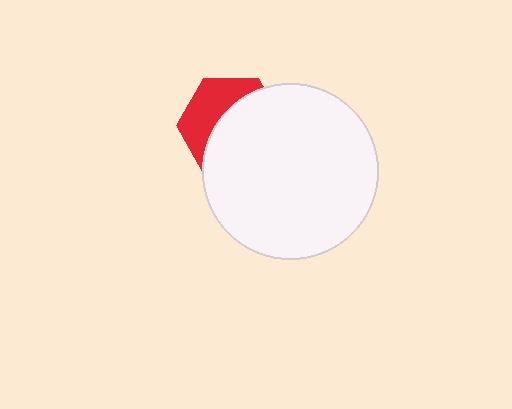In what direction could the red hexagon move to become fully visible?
The red hexagon could move toward the upper-left. That would shift it out from behind the white circle entirely.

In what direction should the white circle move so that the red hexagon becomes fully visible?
The white circle should move toward the lower-right. That is the shortest direction to clear the overlap and leave the red hexagon fully visible.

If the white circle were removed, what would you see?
You would see the complete red hexagon.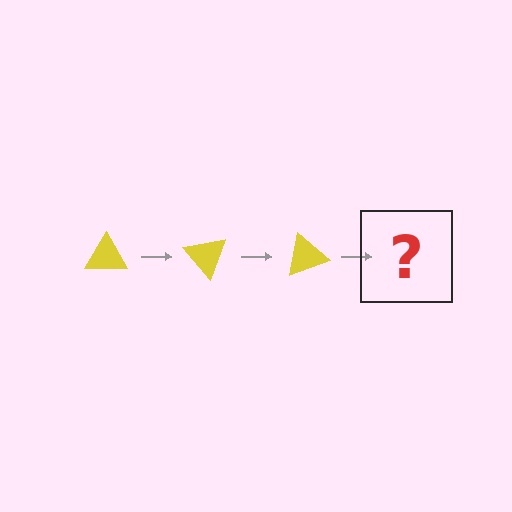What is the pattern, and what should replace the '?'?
The pattern is that the triangle rotates 50 degrees each step. The '?' should be a yellow triangle rotated 150 degrees.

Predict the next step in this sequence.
The next step is a yellow triangle rotated 150 degrees.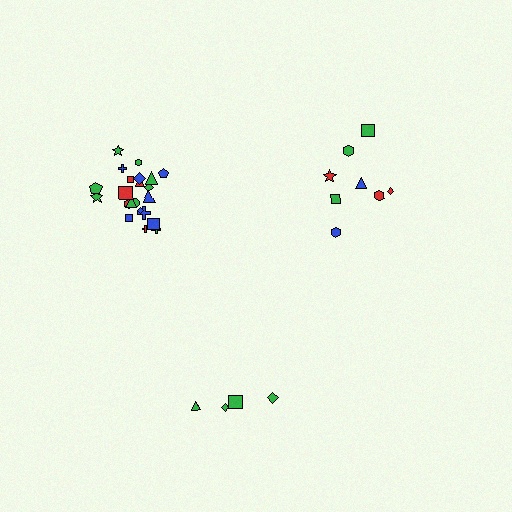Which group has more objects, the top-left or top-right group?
The top-left group.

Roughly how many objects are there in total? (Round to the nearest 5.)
Roughly 35 objects in total.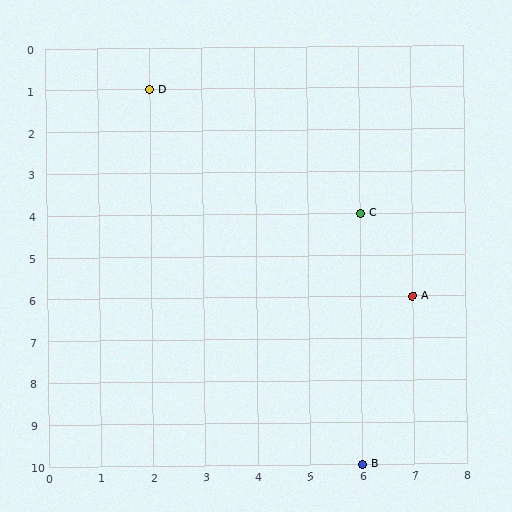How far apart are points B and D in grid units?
Points B and D are 4 columns and 9 rows apart (about 9.8 grid units diagonally).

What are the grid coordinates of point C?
Point C is at grid coordinates (6, 4).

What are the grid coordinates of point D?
Point D is at grid coordinates (2, 1).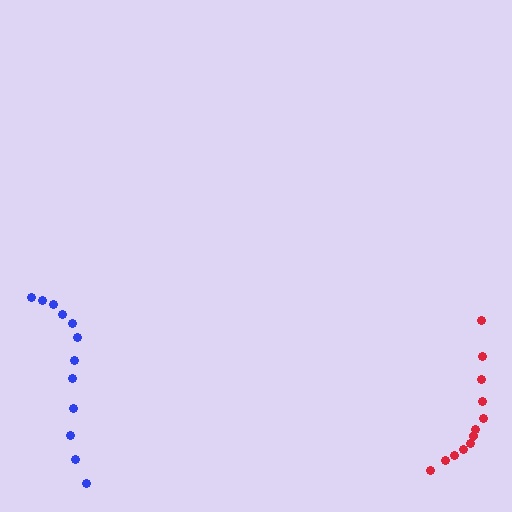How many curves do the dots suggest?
There are 2 distinct paths.